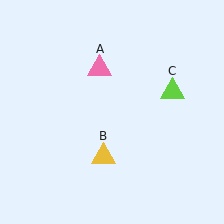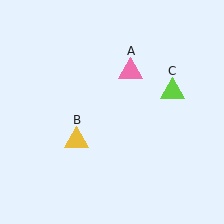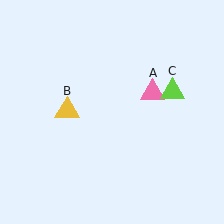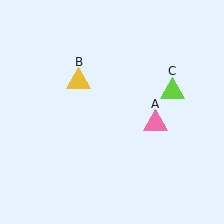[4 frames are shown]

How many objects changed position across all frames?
2 objects changed position: pink triangle (object A), yellow triangle (object B).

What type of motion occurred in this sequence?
The pink triangle (object A), yellow triangle (object B) rotated clockwise around the center of the scene.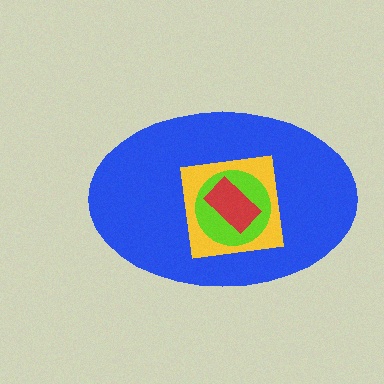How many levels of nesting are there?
4.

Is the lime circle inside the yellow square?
Yes.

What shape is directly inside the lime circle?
The red rectangle.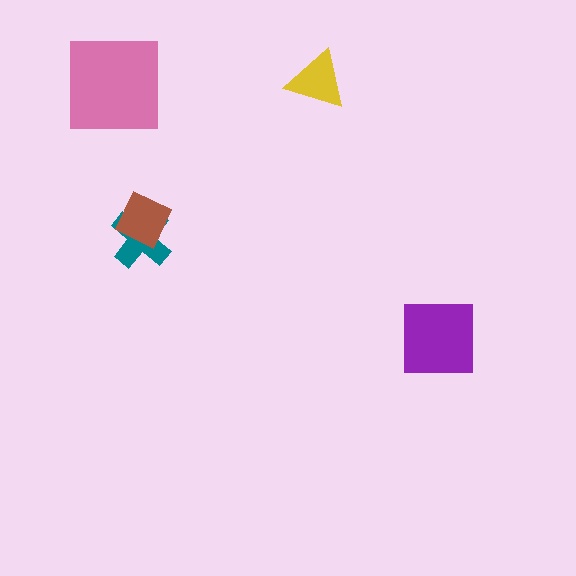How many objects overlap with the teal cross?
1 object overlaps with the teal cross.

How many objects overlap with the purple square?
0 objects overlap with the purple square.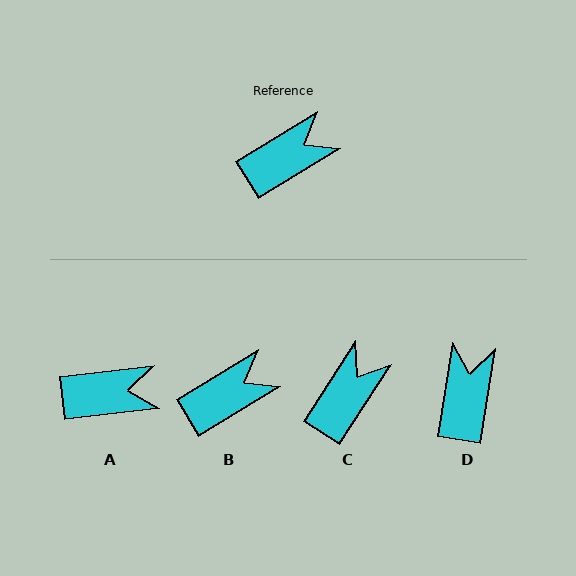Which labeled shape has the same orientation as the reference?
B.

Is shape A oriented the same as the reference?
No, it is off by about 25 degrees.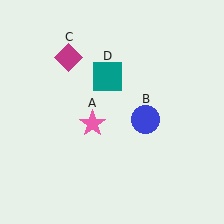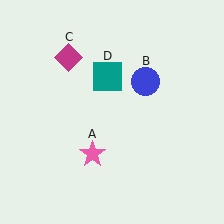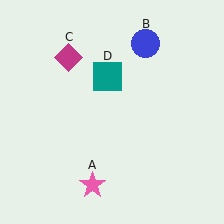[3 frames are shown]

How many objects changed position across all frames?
2 objects changed position: pink star (object A), blue circle (object B).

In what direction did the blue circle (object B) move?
The blue circle (object B) moved up.